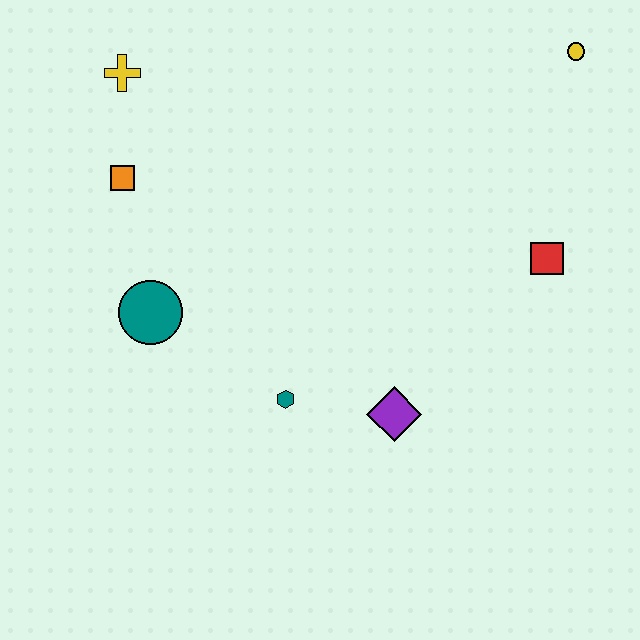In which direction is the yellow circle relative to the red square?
The yellow circle is above the red square.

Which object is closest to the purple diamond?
The teal hexagon is closest to the purple diamond.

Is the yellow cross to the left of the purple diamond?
Yes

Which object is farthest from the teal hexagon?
The yellow circle is farthest from the teal hexagon.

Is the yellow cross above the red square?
Yes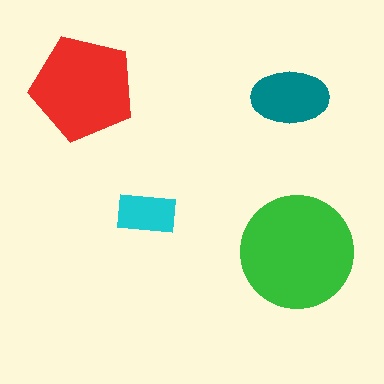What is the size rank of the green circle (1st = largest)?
1st.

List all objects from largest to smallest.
The green circle, the red pentagon, the teal ellipse, the cyan rectangle.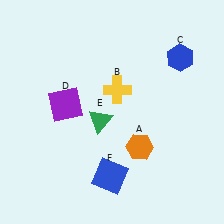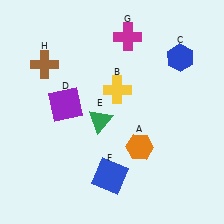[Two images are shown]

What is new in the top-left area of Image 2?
A brown cross (H) was added in the top-left area of Image 2.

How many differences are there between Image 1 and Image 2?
There are 2 differences between the two images.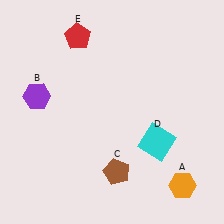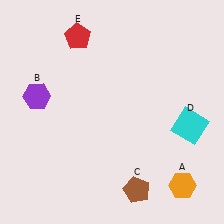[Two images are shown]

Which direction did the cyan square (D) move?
The cyan square (D) moved right.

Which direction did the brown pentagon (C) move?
The brown pentagon (C) moved right.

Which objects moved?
The objects that moved are: the brown pentagon (C), the cyan square (D).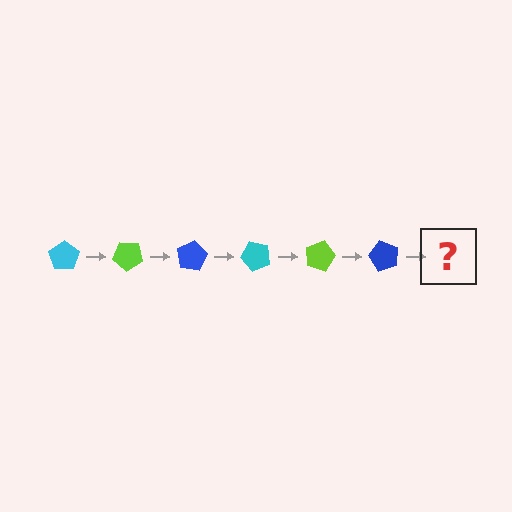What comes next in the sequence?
The next element should be a cyan pentagon, rotated 240 degrees from the start.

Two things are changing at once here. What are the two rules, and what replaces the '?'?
The two rules are that it rotates 40 degrees each step and the color cycles through cyan, lime, and blue. The '?' should be a cyan pentagon, rotated 240 degrees from the start.